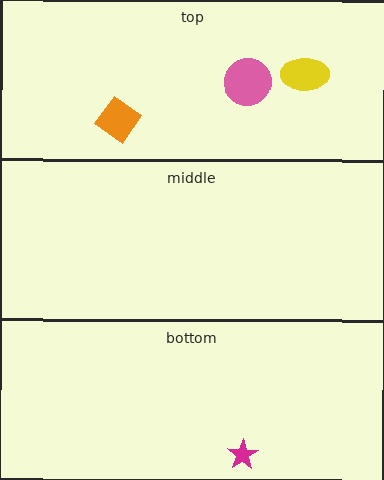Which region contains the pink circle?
The top region.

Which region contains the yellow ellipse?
The top region.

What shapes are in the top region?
The yellow ellipse, the pink circle, the orange diamond.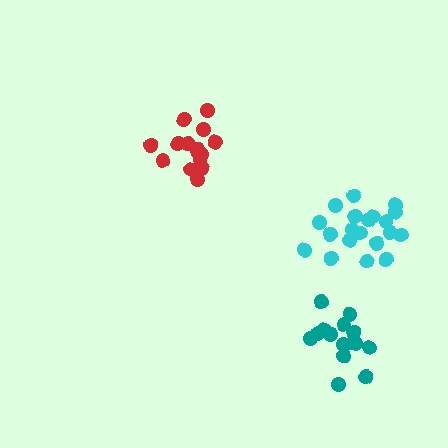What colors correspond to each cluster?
The clusters are colored: teal, cyan, red.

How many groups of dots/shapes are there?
There are 3 groups.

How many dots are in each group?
Group 1: 15 dots, Group 2: 20 dots, Group 3: 15 dots (50 total).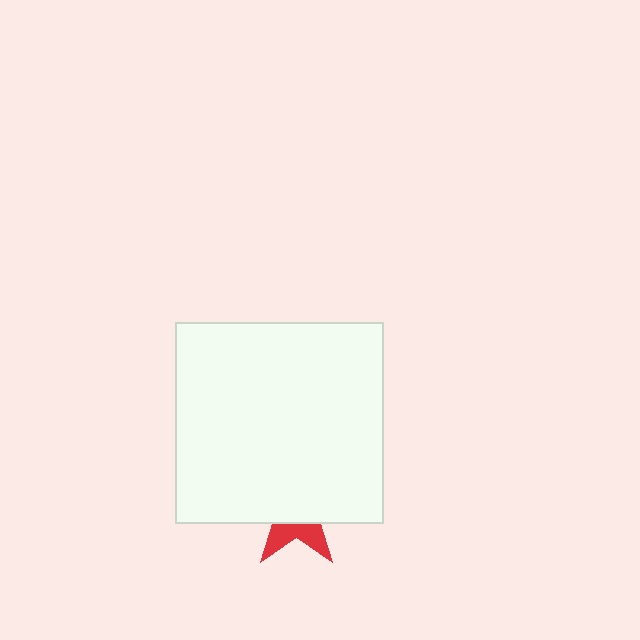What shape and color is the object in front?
The object in front is a white rectangle.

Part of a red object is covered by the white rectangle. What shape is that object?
It is a star.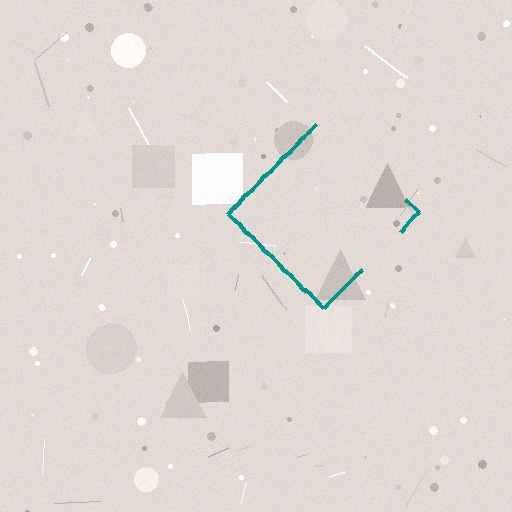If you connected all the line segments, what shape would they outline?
They would outline a diamond.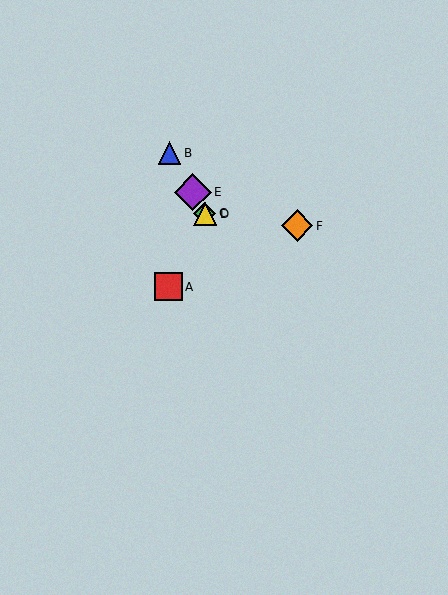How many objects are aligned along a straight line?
4 objects (B, C, D, E) are aligned along a straight line.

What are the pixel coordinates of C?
Object C is at (205, 213).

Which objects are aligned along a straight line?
Objects B, C, D, E are aligned along a straight line.